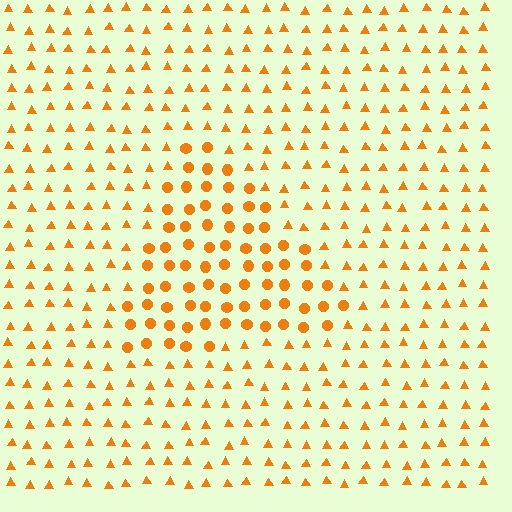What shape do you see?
I see a triangle.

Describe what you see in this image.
The image is filled with small orange elements arranged in a uniform grid. A triangle-shaped region contains circles, while the surrounding area contains triangles. The boundary is defined purely by the change in element shape.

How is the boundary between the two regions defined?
The boundary is defined by a change in element shape: circles inside vs. triangles outside. All elements share the same color and spacing.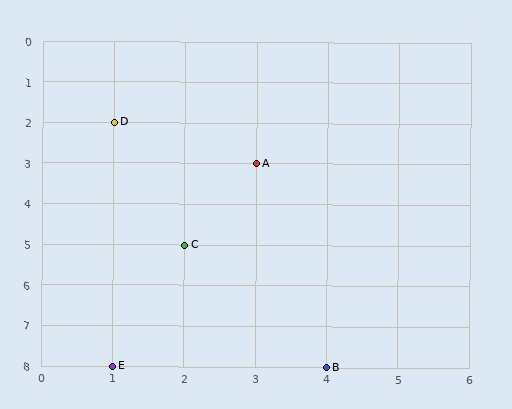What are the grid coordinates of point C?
Point C is at grid coordinates (2, 5).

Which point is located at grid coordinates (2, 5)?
Point C is at (2, 5).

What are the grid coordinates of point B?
Point B is at grid coordinates (4, 8).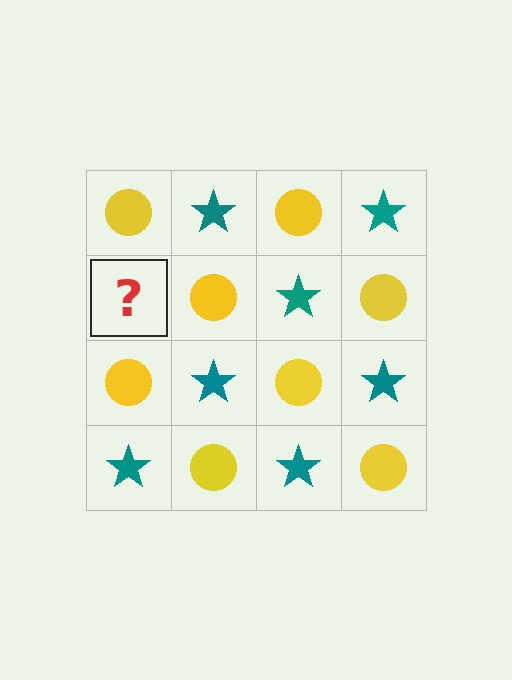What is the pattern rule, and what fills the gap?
The rule is that it alternates yellow circle and teal star in a checkerboard pattern. The gap should be filled with a teal star.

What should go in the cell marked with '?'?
The missing cell should contain a teal star.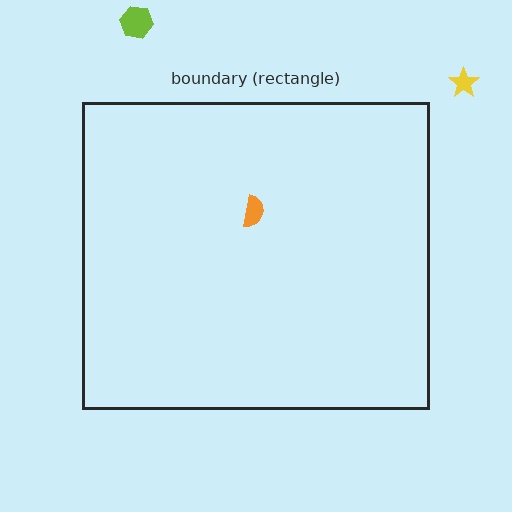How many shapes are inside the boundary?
1 inside, 2 outside.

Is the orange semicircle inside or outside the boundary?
Inside.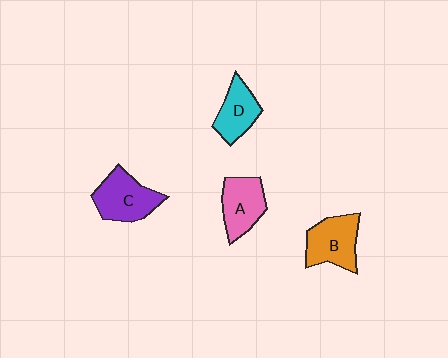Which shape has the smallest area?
Shape D (cyan).